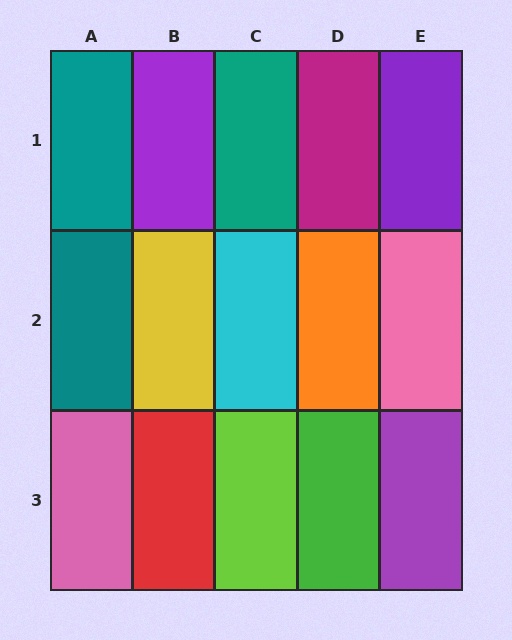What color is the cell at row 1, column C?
Teal.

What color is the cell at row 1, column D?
Magenta.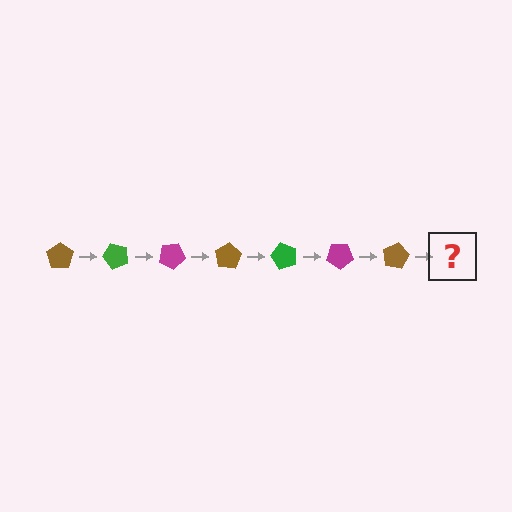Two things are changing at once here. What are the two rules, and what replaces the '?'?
The two rules are that it rotates 50 degrees each step and the color cycles through brown, green, and magenta. The '?' should be a green pentagon, rotated 350 degrees from the start.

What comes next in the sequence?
The next element should be a green pentagon, rotated 350 degrees from the start.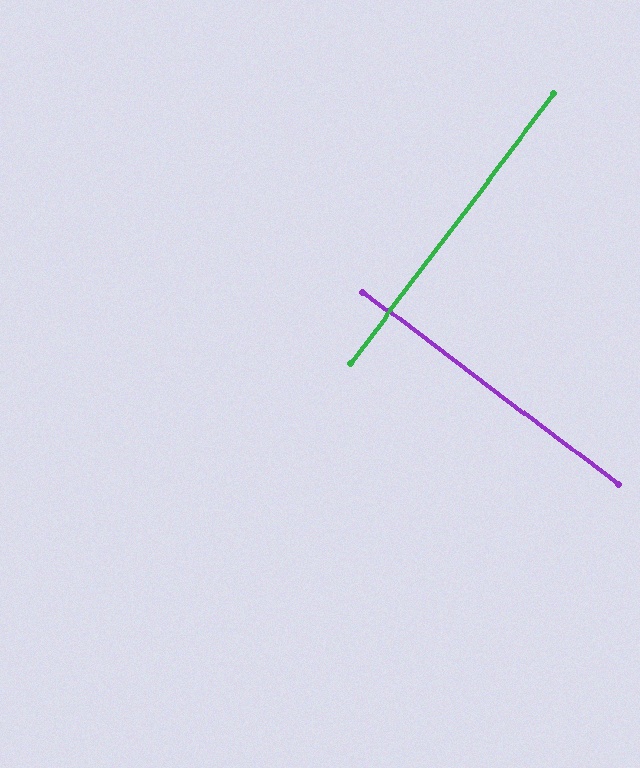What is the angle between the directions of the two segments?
Approximately 90 degrees.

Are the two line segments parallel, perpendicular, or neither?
Perpendicular — they meet at approximately 90°.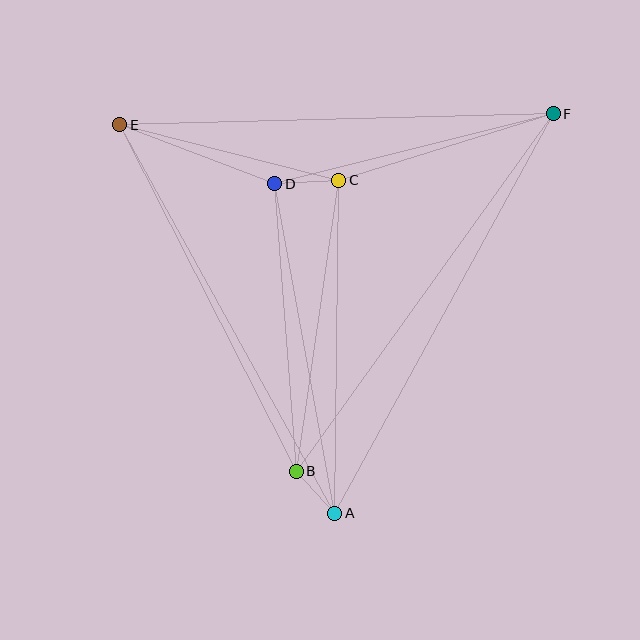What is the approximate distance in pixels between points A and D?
The distance between A and D is approximately 335 pixels.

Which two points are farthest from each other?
Points A and F are farthest from each other.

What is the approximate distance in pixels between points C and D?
The distance between C and D is approximately 64 pixels.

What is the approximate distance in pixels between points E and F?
The distance between E and F is approximately 434 pixels.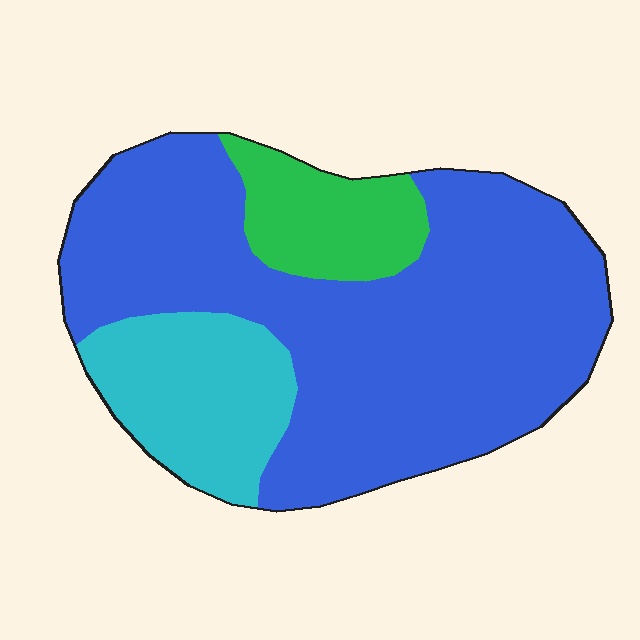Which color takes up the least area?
Green, at roughly 15%.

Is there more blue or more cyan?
Blue.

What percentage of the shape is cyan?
Cyan covers about 20% of the shape.